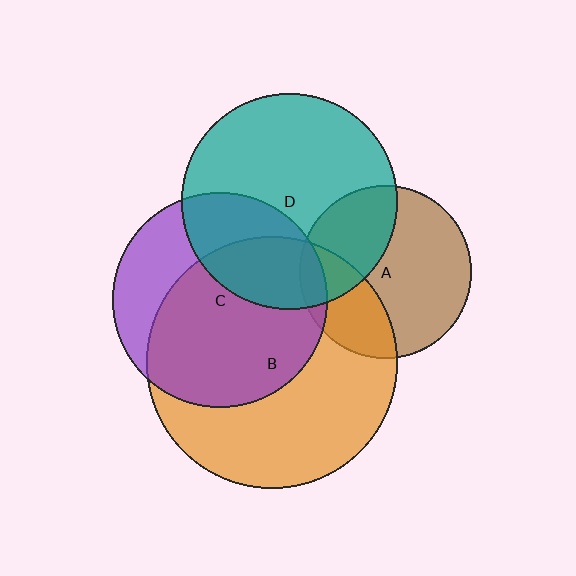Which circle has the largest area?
Circle B (orange).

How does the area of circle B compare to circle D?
Approximately 1.4 times.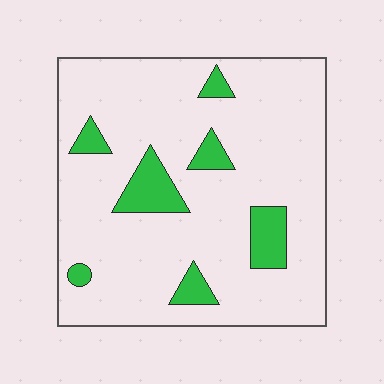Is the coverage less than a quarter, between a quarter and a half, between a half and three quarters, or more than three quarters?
Less than a quarter.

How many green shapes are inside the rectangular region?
7.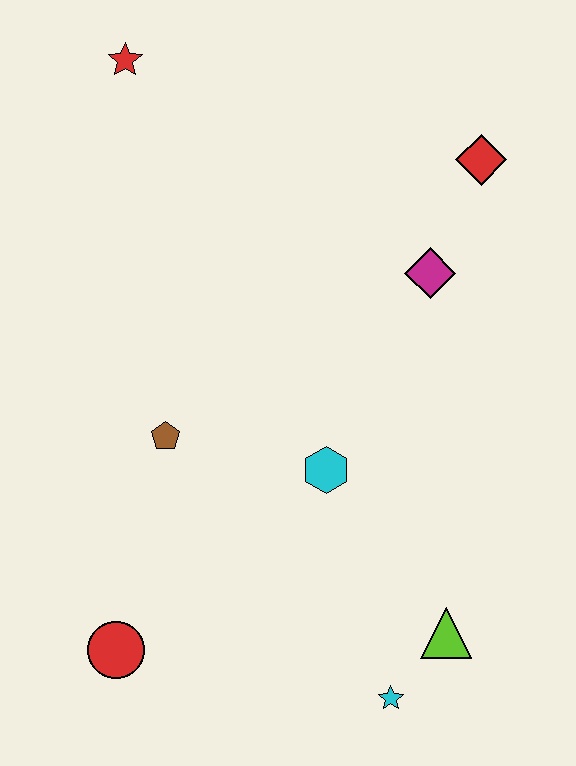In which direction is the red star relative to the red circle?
The red star is above the red circle.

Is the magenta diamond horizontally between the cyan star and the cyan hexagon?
No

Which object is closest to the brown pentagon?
The cyan hexagon is closest to the brown pentagon.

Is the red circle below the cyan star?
No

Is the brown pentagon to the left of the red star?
No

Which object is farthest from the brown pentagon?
The red diamond is farthest from the brown pentagon.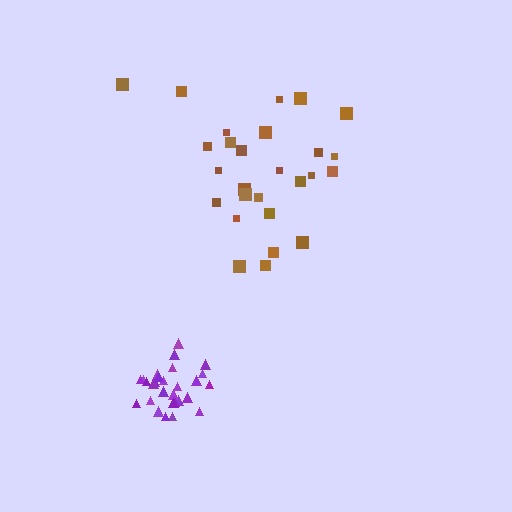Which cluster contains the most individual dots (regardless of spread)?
Purple (28).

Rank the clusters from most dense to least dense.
purple, brown.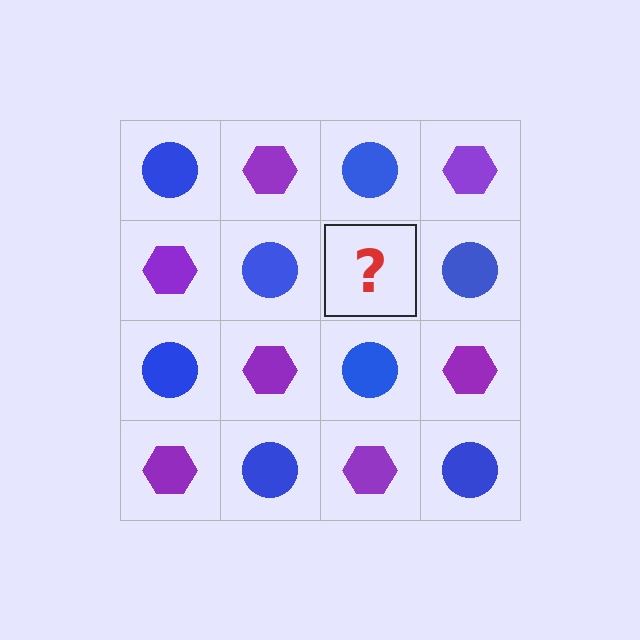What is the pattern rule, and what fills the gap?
The rule is that it alternates blue circle and purple hexagon in a checkerboard pattern. The gap should be filled with a purple hexagon.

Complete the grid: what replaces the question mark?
The question mark should be replaced with a purple hexagon.